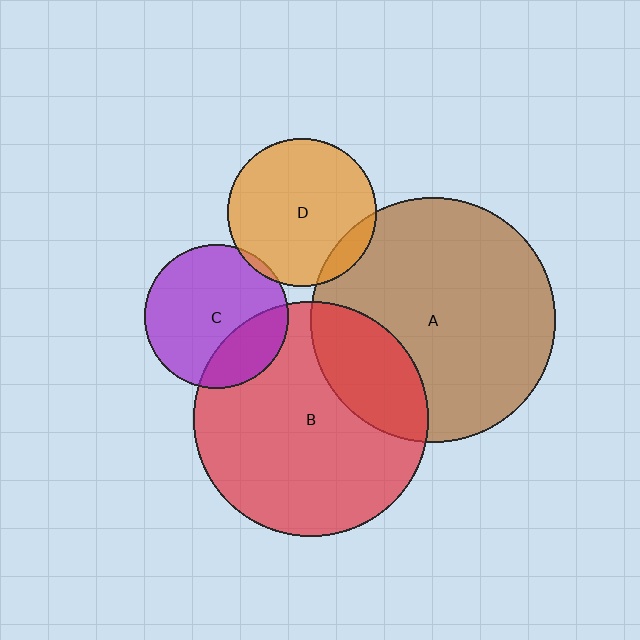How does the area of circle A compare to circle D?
Approximately 2.7 times.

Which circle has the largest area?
Circle A (brown).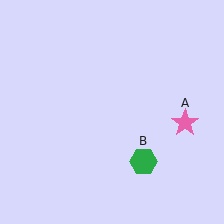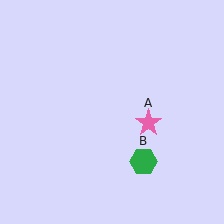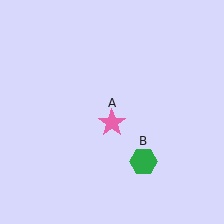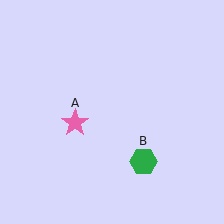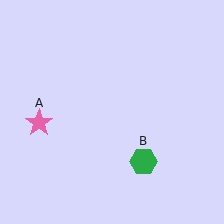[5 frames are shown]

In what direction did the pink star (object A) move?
The pink star (object A) moved left.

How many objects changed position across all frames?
1 object changed position: pink star (object A).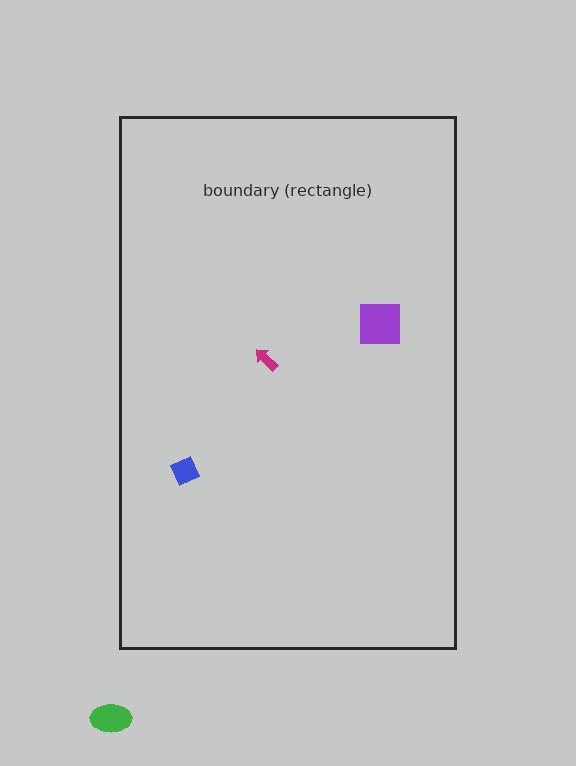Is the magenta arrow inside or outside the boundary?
Inside.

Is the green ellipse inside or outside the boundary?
Outside.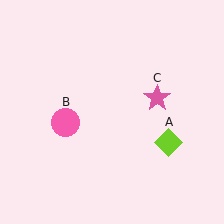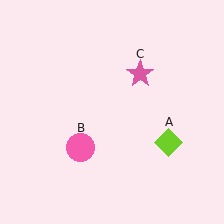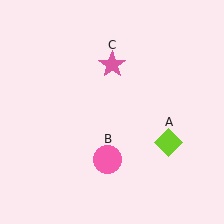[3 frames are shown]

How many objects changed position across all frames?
2 objects changed position: pink circle (object B), pink star (object C).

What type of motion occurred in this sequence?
The pink circle (object B), pink star (object C) rotated counterclockwise around the center of the scene.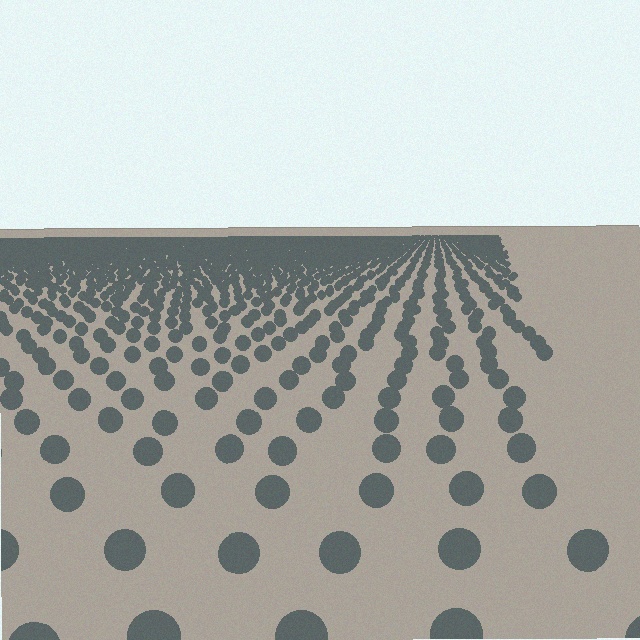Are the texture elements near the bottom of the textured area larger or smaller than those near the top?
Larger. Near the bottom, elements are closer to the viewer and appear at a bigger on-screen size.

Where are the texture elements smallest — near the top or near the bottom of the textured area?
Near the top.